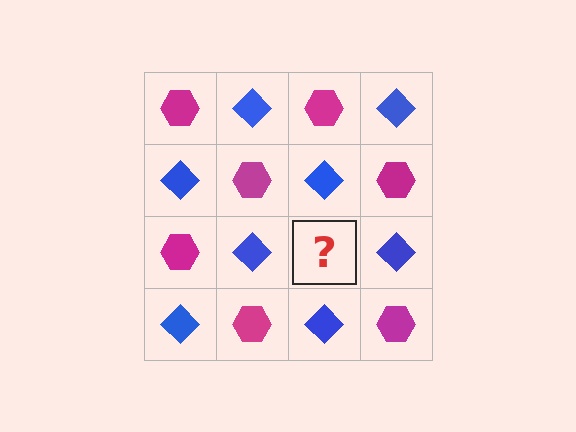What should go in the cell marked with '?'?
The missing cell should contain a magenta hexagon.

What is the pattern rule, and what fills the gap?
The rule is that it alternates magenta hexagon and blue diamond in a checkerboard pattern. The gap should be filled with a magenta hexagon.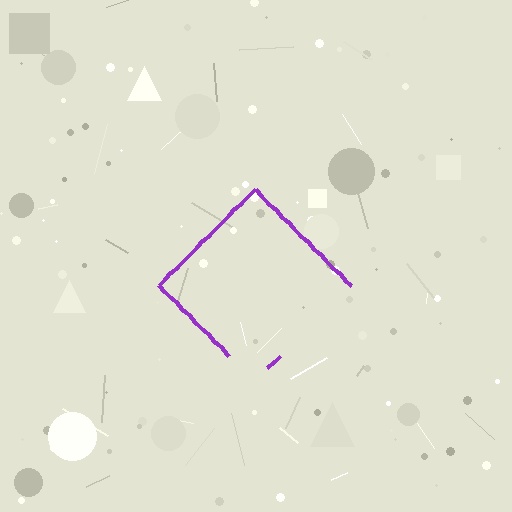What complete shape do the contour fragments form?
The contour fragments form a diamond.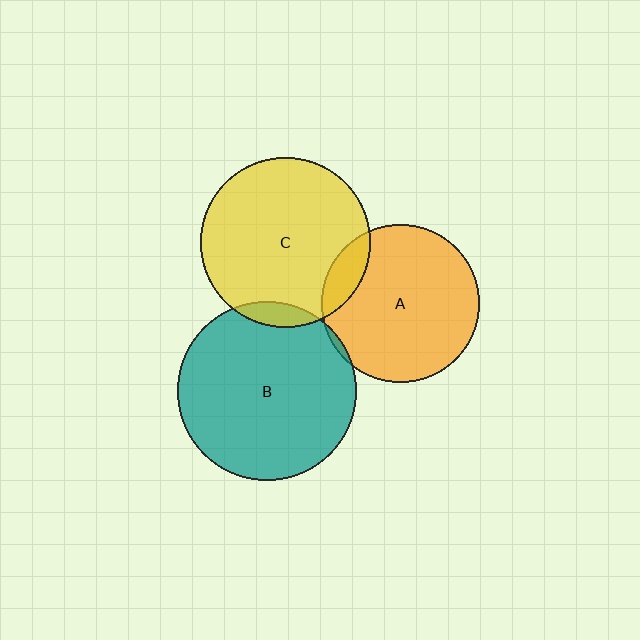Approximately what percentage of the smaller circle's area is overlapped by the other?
Approximately 10%.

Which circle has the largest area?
Circle B (teal).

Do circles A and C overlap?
Yes.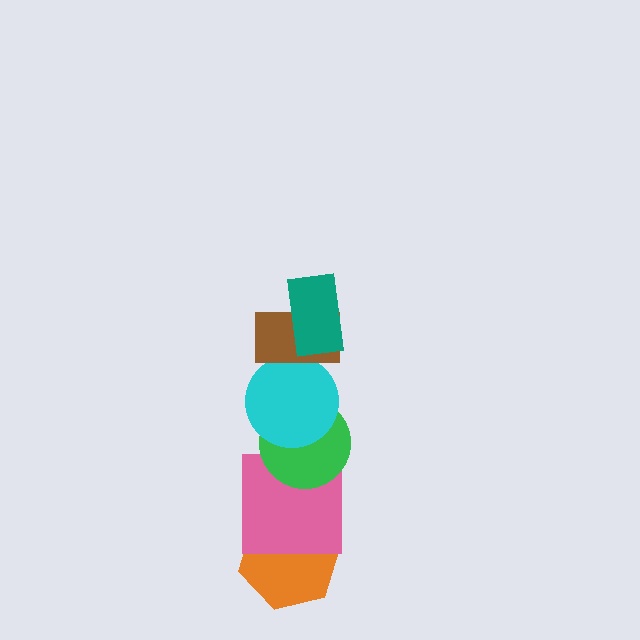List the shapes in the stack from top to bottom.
From top to bottom: the teal rectangle, the brown rectangle, the cyan circle, the green circle, the pink square, the orange hexagon.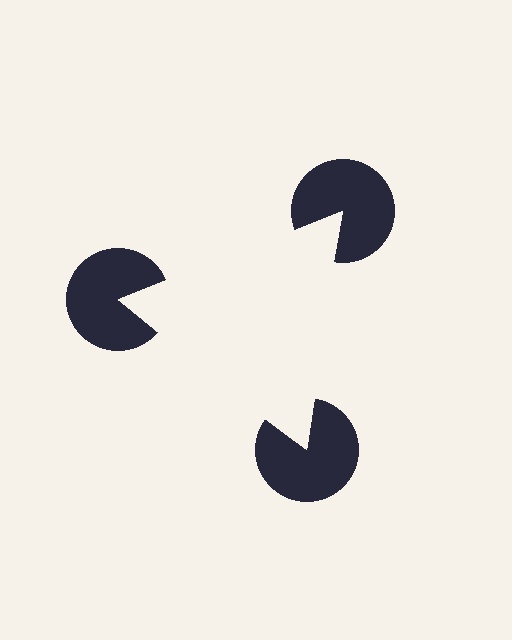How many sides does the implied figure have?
3 sides.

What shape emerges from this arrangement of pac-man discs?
An illusory triangle — its edges are inferred from the aligned wedge cuts in the pac-man discs, not physically drawn.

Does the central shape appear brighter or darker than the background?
It typically appears slightly brighter than the background, even though no actual brightness change is drawn.